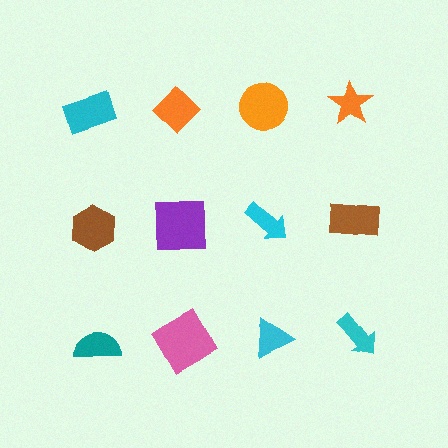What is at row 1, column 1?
A cyan rectangle.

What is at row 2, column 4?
A brown rectangle.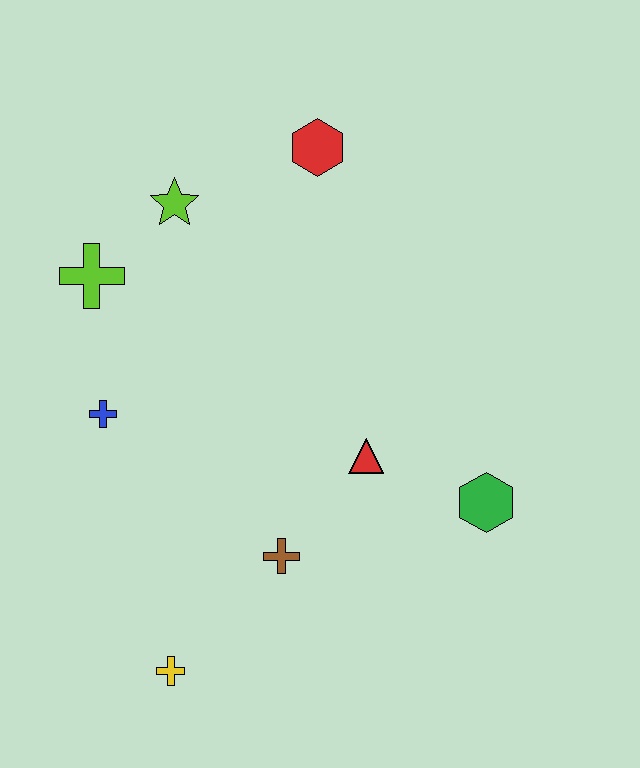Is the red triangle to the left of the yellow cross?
No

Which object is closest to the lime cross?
The lime star is closest to the lime cross.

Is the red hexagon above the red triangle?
Yes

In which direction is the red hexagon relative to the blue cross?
The red hexagon is above the blue cross.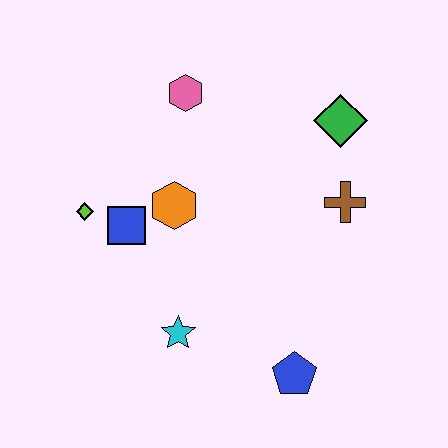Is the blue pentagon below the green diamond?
Yes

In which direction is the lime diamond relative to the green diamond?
The lime diamond is to the left of the green diamond.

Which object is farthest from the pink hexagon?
The blue pentagon is farthest from the pink hexagon.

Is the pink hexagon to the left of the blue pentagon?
Yes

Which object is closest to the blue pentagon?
The cyan star is closest to the blue pentagon.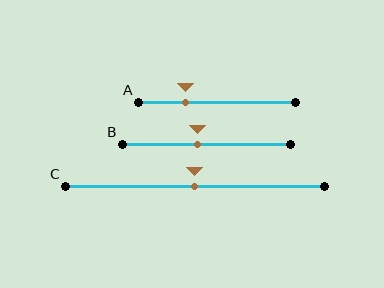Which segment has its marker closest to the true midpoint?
Segment C has its marker closest to the true midpoint.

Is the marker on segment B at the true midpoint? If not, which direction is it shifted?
No, the marker on segment B is shifted to the left by about 5% of the segment length.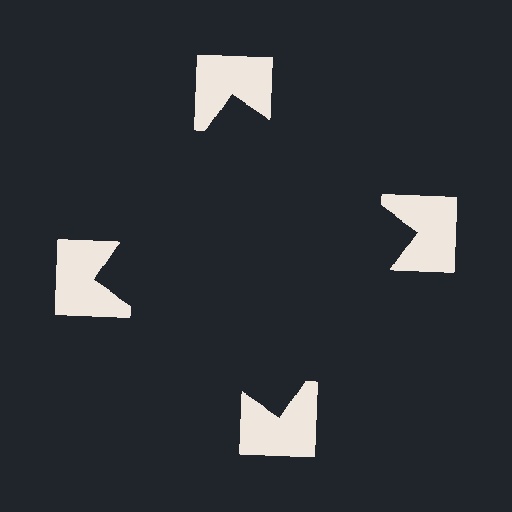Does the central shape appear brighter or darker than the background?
It typically appears slightly darker than the background, even though no actual brightness change is drawn.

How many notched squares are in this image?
There are 4 — one at each vertex of the illusory square.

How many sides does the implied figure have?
4 sides.